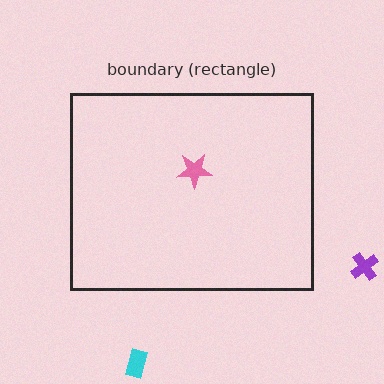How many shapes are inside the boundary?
1 inside, 2 outside.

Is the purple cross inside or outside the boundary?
Outside.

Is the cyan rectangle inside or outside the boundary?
Outside.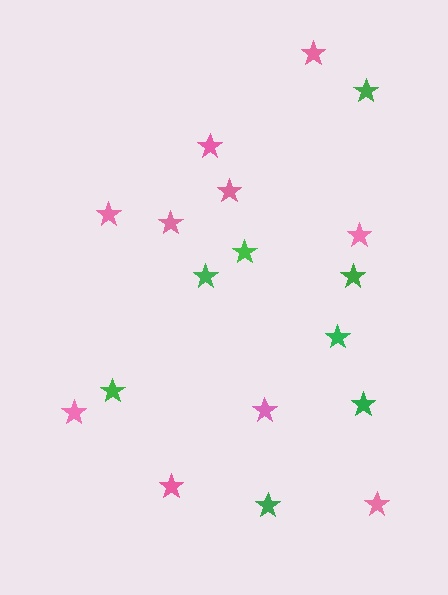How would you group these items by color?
There are 2 groups: one group of pink stars (10) and one group of green stars (8).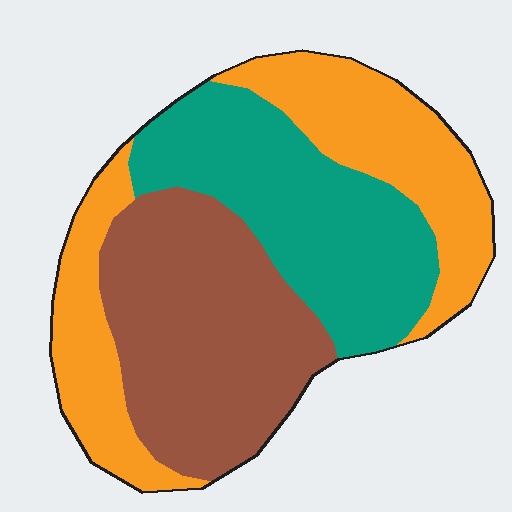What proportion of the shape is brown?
Brown takes up about one third (1/3) of the shape.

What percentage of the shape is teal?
Teal takes up between a quarter and a half of the shape.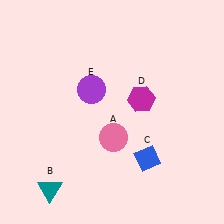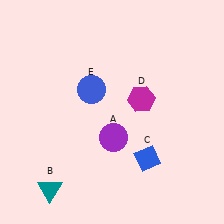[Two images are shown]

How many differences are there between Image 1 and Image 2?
There are 2 differences between the two images.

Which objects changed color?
A changed from pink to purple. E changed from purple to blue.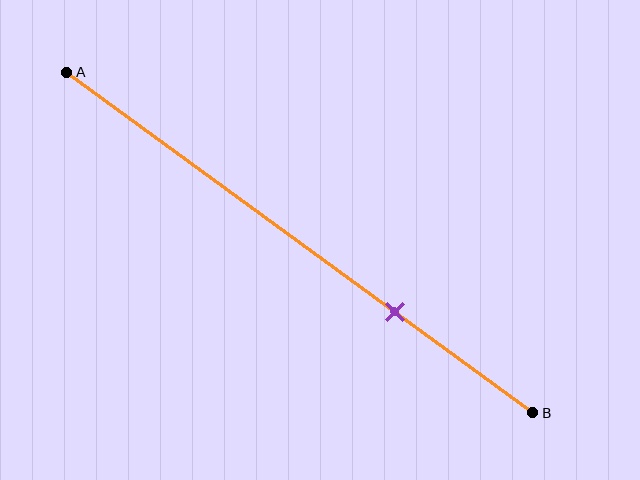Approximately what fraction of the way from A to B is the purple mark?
The purple mark is approximately 70% of the way from A to B.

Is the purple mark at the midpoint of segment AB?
No, the mark is at about 70% from A, not at the 50% midpoint.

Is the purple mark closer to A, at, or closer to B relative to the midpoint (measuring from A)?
The purple mark is closer to point B than the midpoint of segment AB.